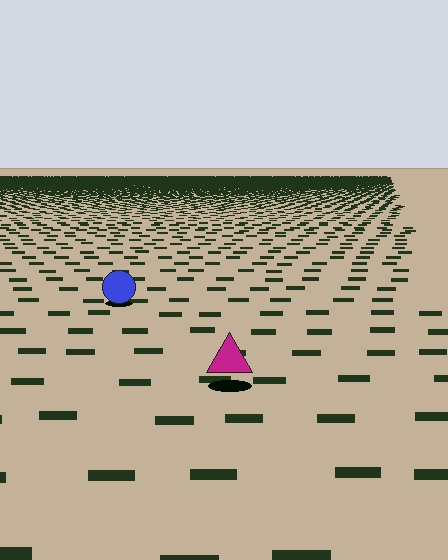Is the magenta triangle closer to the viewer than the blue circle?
Yes. The magenta triangle is closer — you can tell from the texture gradient: the ground texture is coarser near it.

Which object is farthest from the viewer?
The blue circle is farthest from the viewer. It appears smaller and the ground texture around it is denser.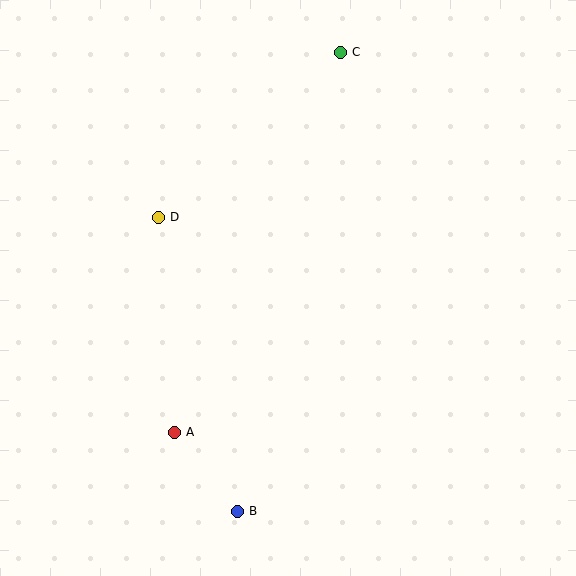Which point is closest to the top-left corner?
Point D is closest to the top-left corner.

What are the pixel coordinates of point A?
Point A is at (174, 432).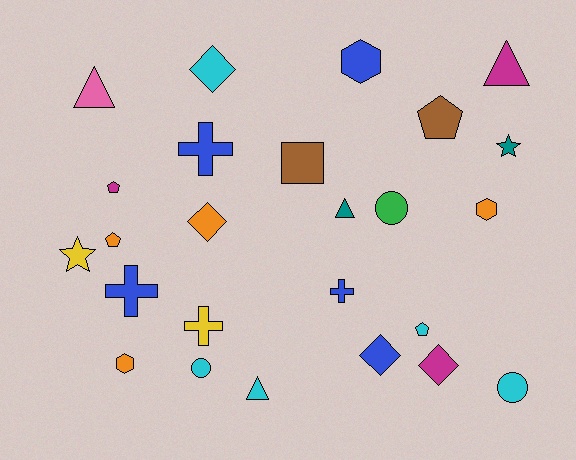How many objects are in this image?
There are 25 objects.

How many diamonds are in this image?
There are 4 diamonds.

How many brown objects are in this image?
There are 2 brown objects.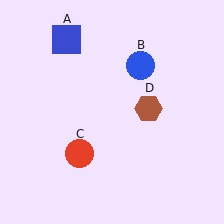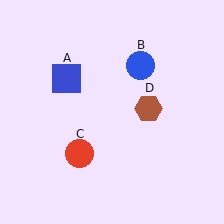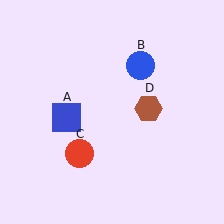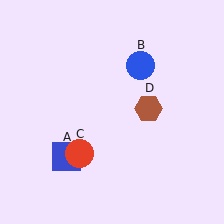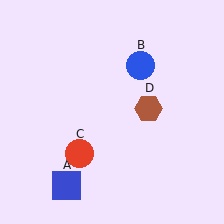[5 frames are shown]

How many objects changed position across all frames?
1 object changed position: blue square (object A).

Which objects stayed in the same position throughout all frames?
Blue circle (object B) and red circle (object C) and brown hexagon (object D) remained stationary.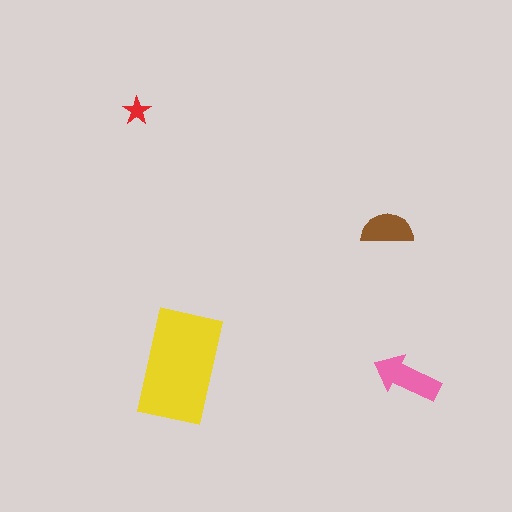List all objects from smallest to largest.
The red star, the brown semicircle, the pink arrow, the yellow rectangle.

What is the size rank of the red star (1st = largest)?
4th.